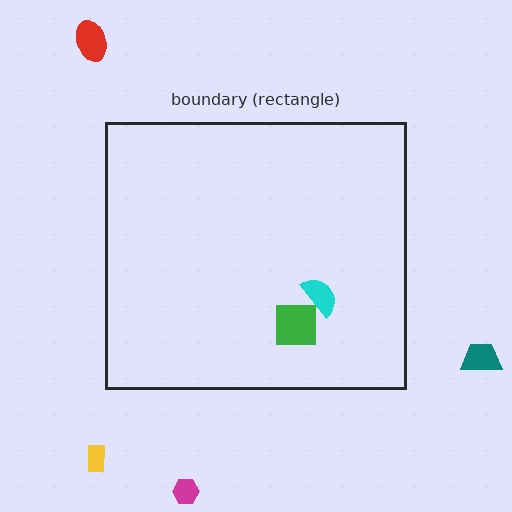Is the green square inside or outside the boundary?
Inside.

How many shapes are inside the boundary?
2 inside, 4 outside.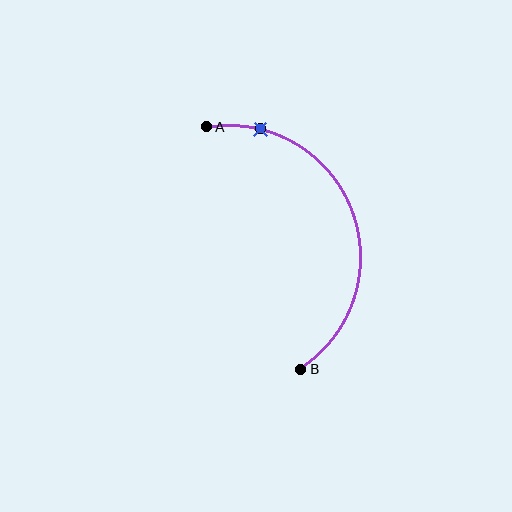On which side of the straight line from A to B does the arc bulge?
The arc bulges to the right of the straight line connecting A and B.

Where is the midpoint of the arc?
The arc midpoint is the point on the curve farthest from the straight line joining A and B. It sits to the right of that line.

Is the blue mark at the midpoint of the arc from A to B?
No. The blue mark lies on the arc but is closer to endpoint A. The arc midpoint would be at the point on the curve equidistant along the arc from both A and B.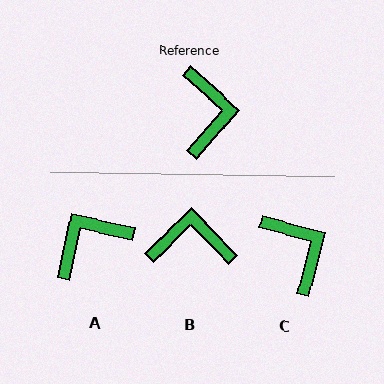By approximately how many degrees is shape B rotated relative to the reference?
Approximately 86 degrees counter-clockwise.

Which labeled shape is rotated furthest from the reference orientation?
A, about 119 degrees away.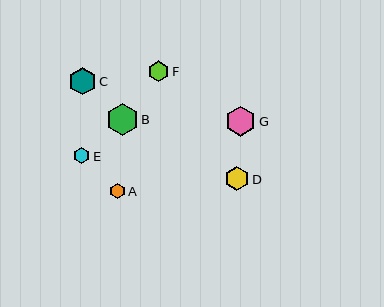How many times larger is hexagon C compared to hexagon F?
Hexagon C is approximately 1.3 times the size of hexagon F.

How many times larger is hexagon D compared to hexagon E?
Hexagon D is approximately 1.5 times the size of hexagon E.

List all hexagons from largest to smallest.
From largest to smallest: B, G, C, D, F, E, A.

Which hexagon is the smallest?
Hexagon A is the smallest with a size of approximately 15 pixels.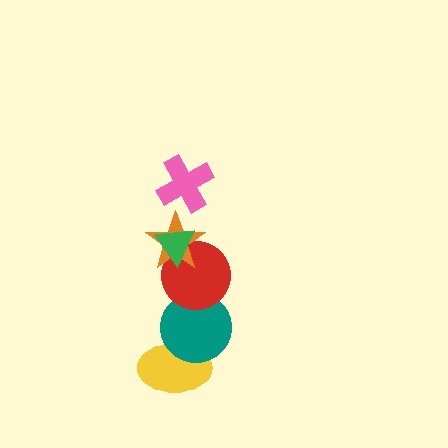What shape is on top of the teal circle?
The red circle is on top of the teal circle.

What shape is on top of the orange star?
The green triangle is on top of the orange star.